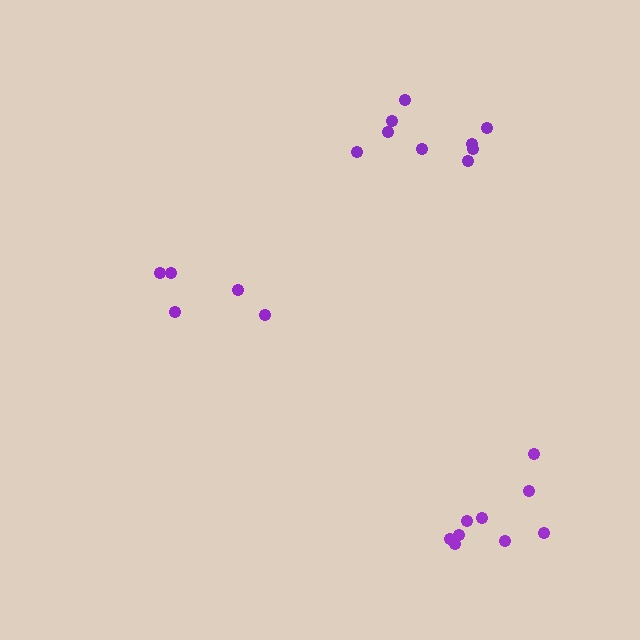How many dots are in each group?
Group 1: 9 dots, Group 2: 9 dots, Group 3: 5 dots (23 total).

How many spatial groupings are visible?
There are 3 spatial groupings.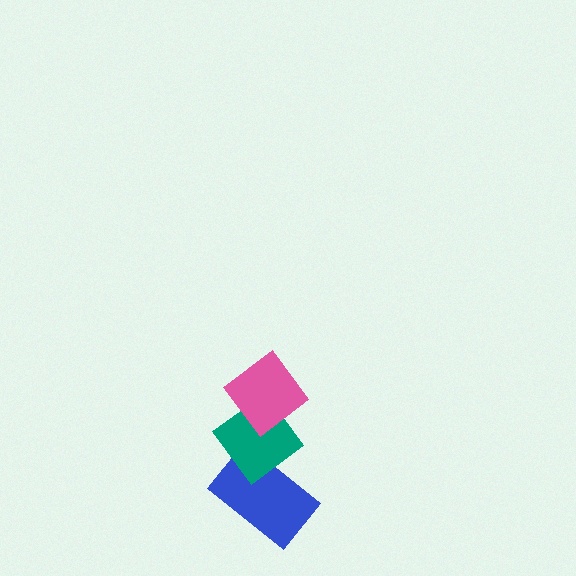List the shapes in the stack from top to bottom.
From top to bottom: the pink diamond, the teal diamond, the blue rectangle.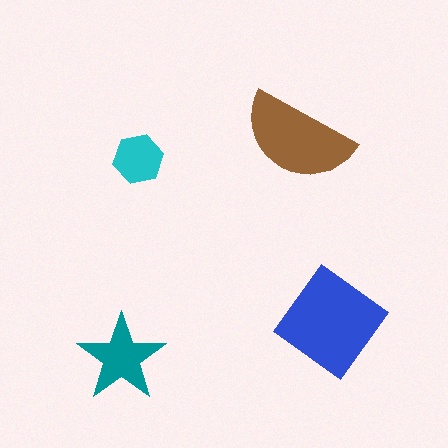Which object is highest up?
The brown semicircle is topmost.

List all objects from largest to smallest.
The blue diamond, the brown semicircle, the teal star, the cyan hexagon.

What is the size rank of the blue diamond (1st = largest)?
1st.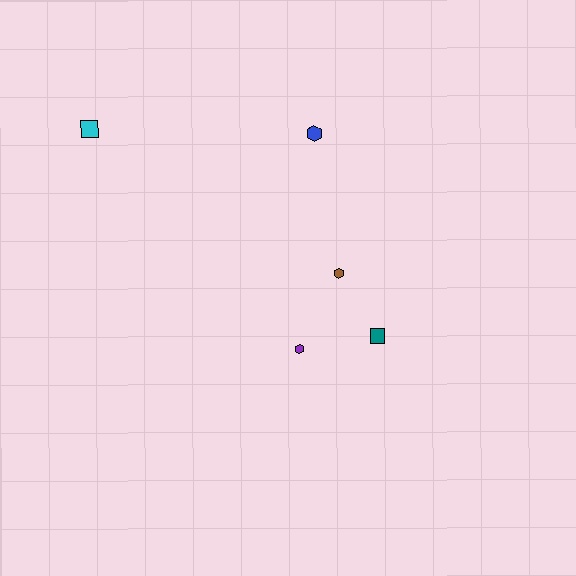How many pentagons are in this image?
There are no pentagons.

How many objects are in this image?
There are 5 objects.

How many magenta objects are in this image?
There are no magenta objects.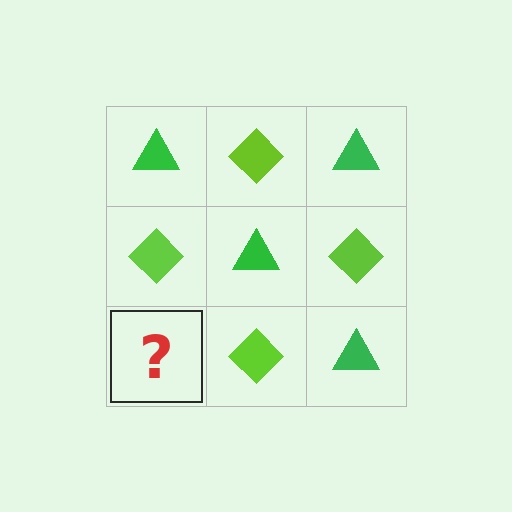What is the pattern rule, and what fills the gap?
The rule is that it alternates green triangle and lime diamond in a checkerboard pattern. The gap should be filled with a green triangle.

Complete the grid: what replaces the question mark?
The question mark should be replaced with a green triangle.